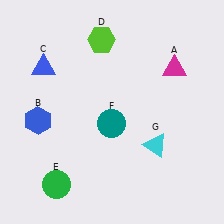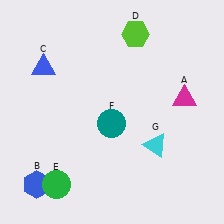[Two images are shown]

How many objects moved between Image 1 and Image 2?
3 objects moved between the two images.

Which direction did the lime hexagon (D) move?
The lime hexagon (D) moved right.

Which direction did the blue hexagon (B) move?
The blue hexagon (B) moved down.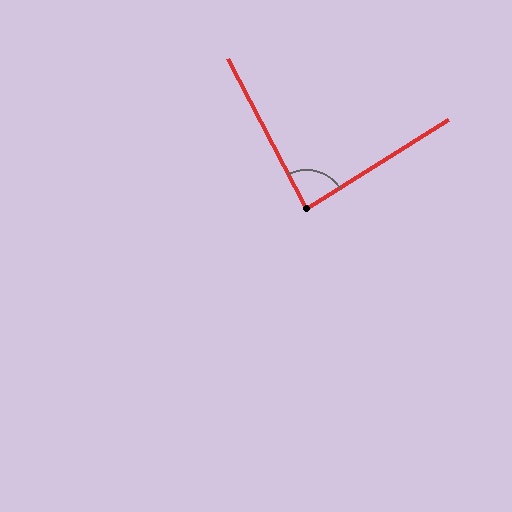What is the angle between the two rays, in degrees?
Approximately 85 degrees.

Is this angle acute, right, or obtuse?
It is approximately a right angle.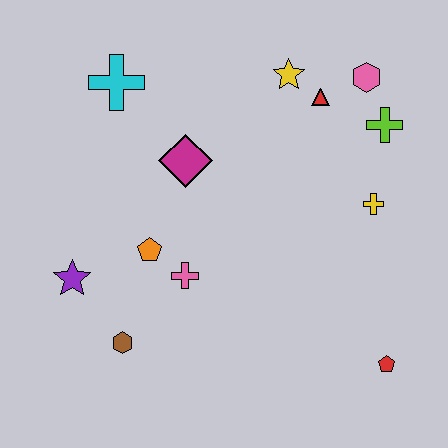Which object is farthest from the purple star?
The pink hexagon is farthest from the purple star.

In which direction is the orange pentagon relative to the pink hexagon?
The orange pentagon is to the left of the pink hexagon.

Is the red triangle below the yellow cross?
No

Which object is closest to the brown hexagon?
The purple star is closest to the brown hexagon.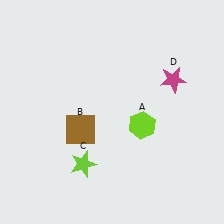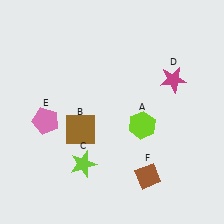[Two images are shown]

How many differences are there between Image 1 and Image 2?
There are 2 differences between the two images.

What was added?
A pink pentagon (E), a brown diamond (F) were added in Image 2.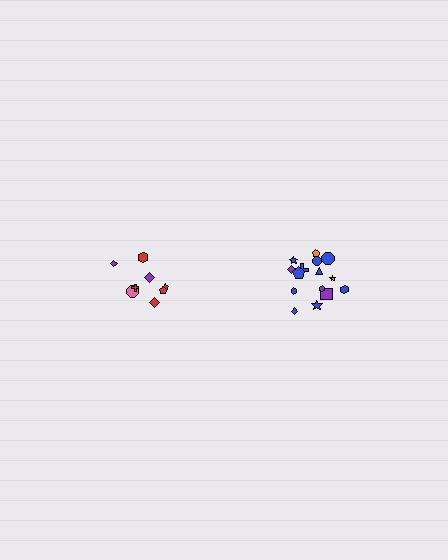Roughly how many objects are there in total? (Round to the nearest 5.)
Roughly 25 objects in total.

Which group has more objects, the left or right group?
The right group.